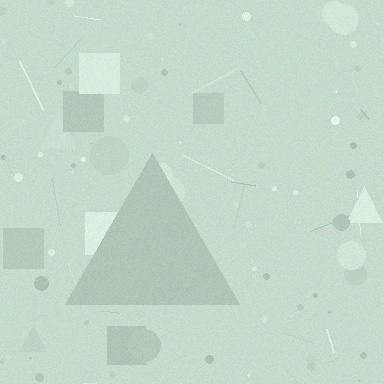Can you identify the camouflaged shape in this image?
The camouflaged shape is a triangle.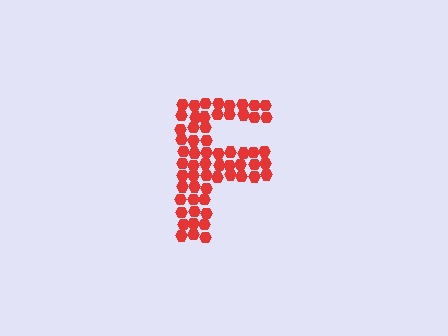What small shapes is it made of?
It is made of small hexagons.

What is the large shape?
The large shape is the letter F.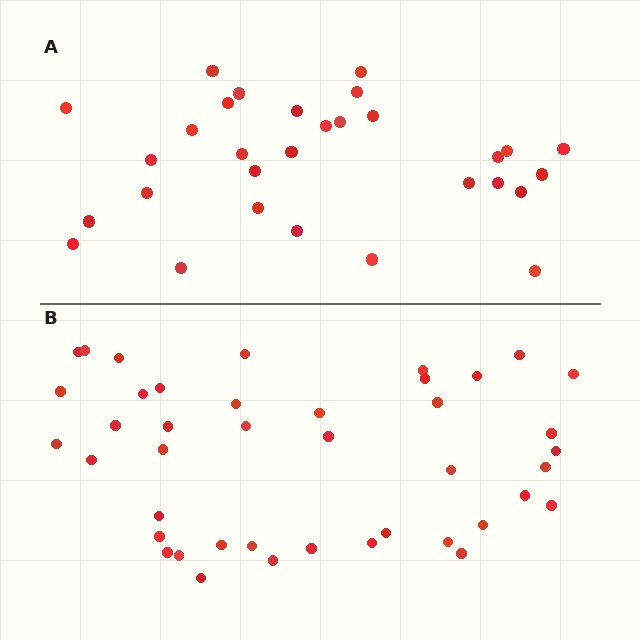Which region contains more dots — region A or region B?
Region B (the bottom region) has more dots.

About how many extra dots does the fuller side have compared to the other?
Region B has roughly 12 or so more dots than region A.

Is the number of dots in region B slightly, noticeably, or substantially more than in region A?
Region B has noticeably more, but not dramatically so. The ratio is roughly 1.4 to 1.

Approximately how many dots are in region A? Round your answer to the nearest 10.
About 30 dots.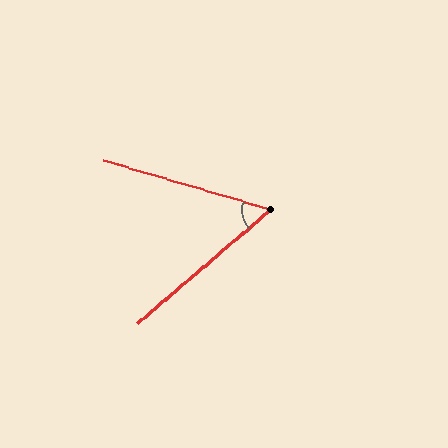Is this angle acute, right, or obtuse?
It is acute.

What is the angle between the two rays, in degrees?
Approximately 57 degrees.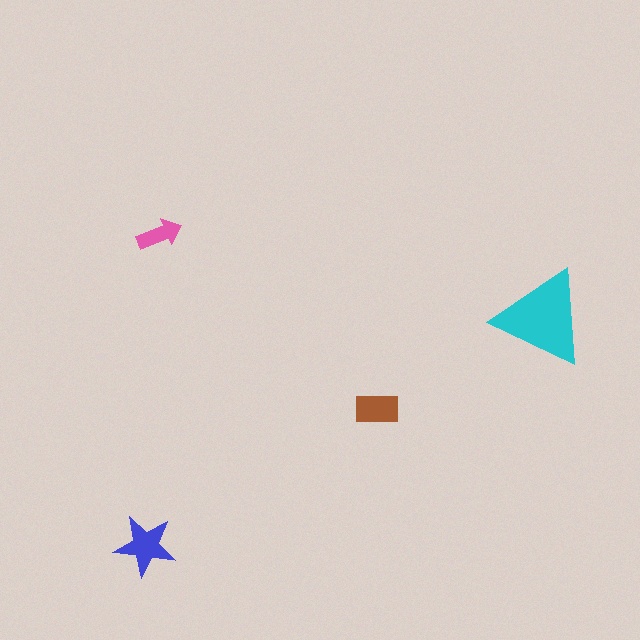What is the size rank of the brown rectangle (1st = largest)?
3rd.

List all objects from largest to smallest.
The cyan triangle, the blue star, the brown rectangle, the pink arrow.